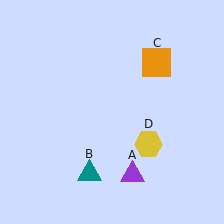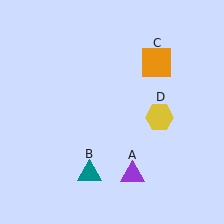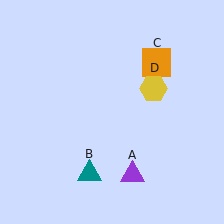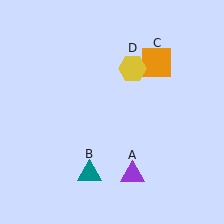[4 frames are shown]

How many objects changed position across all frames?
1 object changed position: yellow hexagon (object D).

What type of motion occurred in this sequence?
The yellow hexagon (object D) rotated counterclockwise around the center of the scene.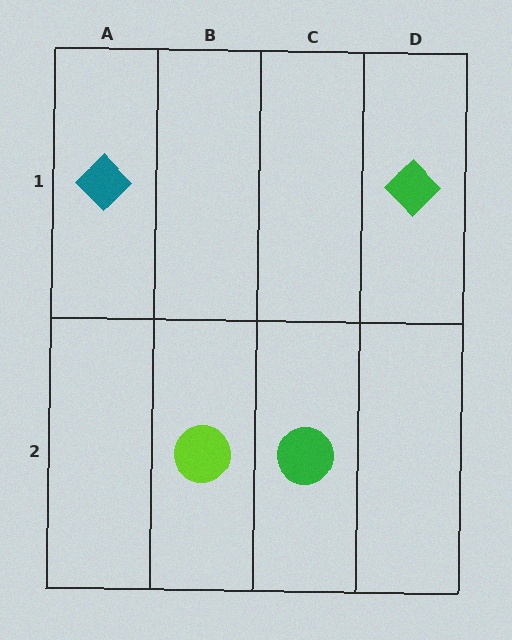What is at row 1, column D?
A green diamond.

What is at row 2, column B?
A lime circle.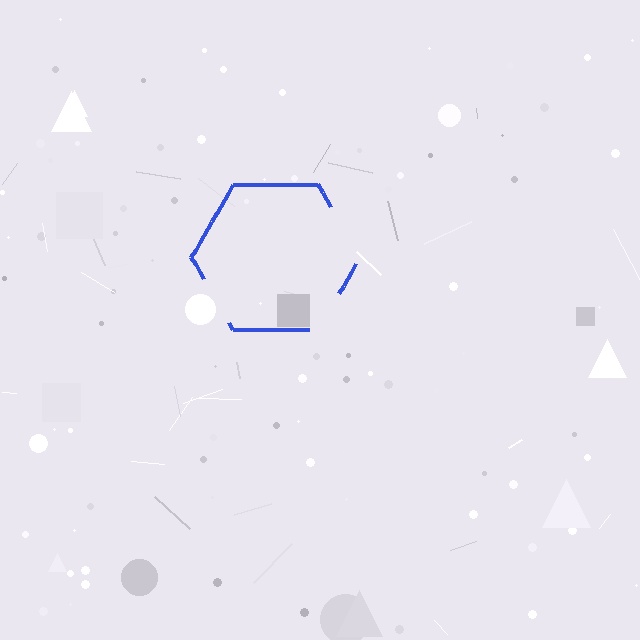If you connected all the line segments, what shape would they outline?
They would outline a hexagon.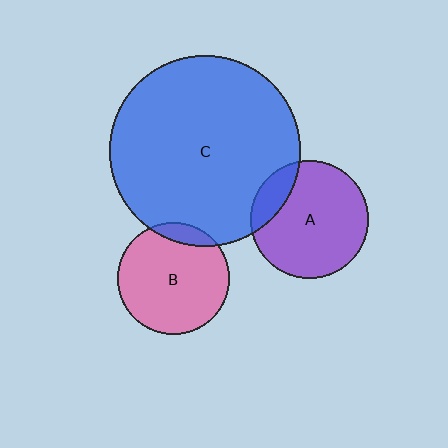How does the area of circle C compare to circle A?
Approximately 2.6 times.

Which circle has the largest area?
Circle C (blue).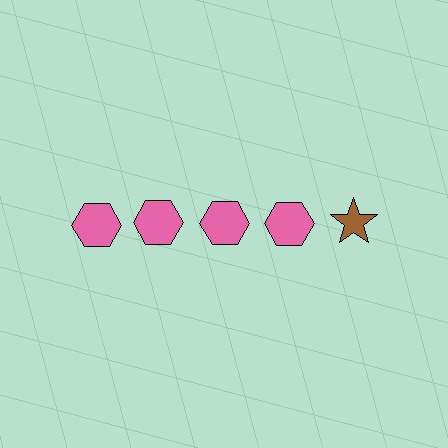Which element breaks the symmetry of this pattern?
The brown star in the top row, rightmost column breaks the symmetry. All other shapes are pink hexagons.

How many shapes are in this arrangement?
There are 5 shapes arranged in a grid pattern.